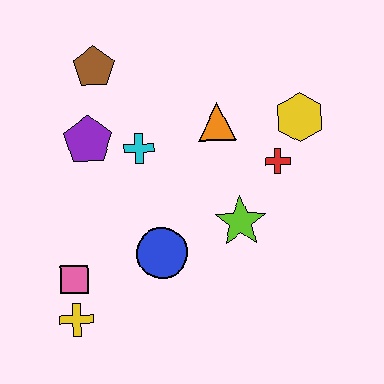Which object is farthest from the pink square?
The yellow hexagon is farthest from the pink square.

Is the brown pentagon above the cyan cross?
Yes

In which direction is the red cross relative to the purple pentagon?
The red cross is to the right of the purple pentagon.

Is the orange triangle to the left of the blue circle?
No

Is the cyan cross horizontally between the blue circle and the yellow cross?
Yes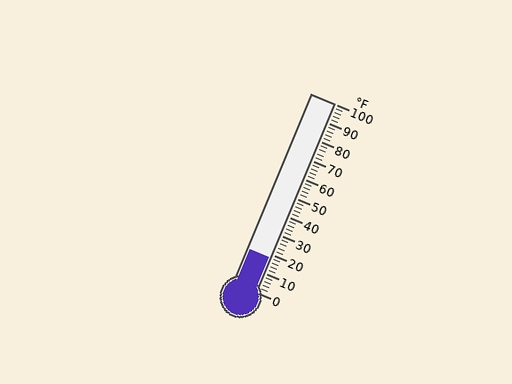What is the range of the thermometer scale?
The thermometer scale ranges from 0°F to 100°F.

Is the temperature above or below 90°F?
The temperature is below 90°F.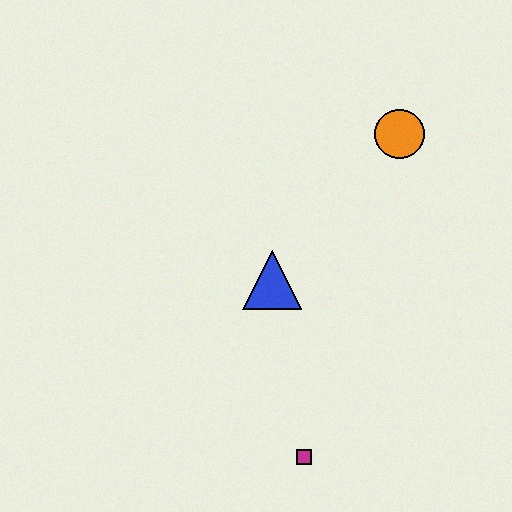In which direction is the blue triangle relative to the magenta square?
The blue triangle is above the magenta square.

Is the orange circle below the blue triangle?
No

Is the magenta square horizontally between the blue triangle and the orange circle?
Yes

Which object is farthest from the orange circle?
The magenta square is farthest from the orange circle.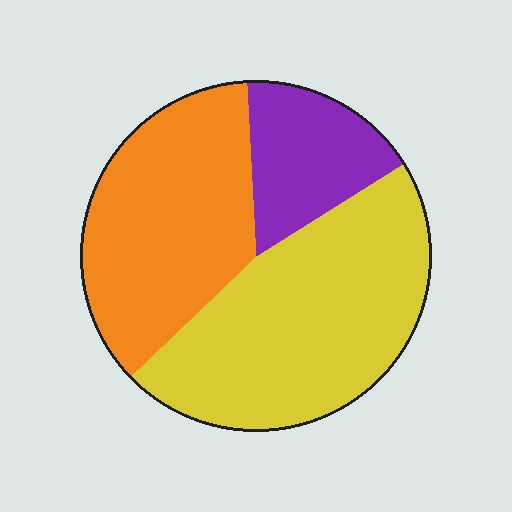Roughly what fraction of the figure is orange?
Orange covers about 35% of the figure.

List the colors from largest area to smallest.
From largest to smallest: yellow, orange, purple.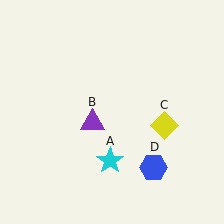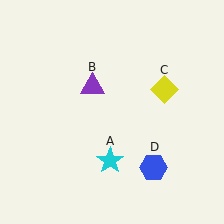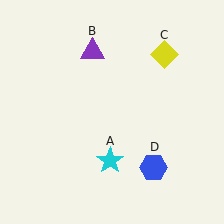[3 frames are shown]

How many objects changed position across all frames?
2 objects changed position: purple triangle (object B), yellow diamond (object C).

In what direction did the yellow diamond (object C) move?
The yellow diamond (object C) moved up.